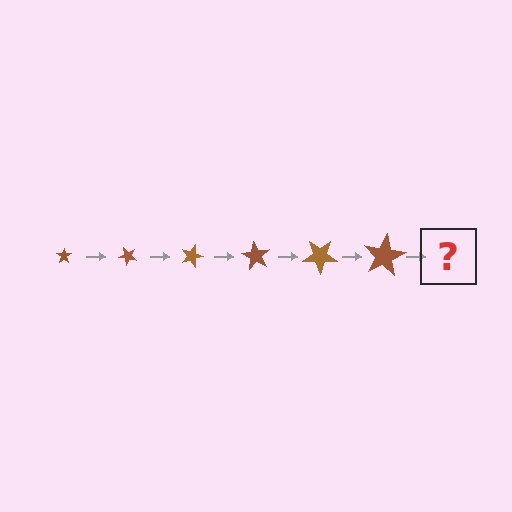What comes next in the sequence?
The next element should be a star, larger than the previous one and rotated 270 degrees from the start.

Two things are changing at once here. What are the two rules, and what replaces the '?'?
The two rules are that the star grows larger each step and it rotates 45 degrees each step. The '?' should be a star, larger than the previous one and rotated 270 degrees from the start.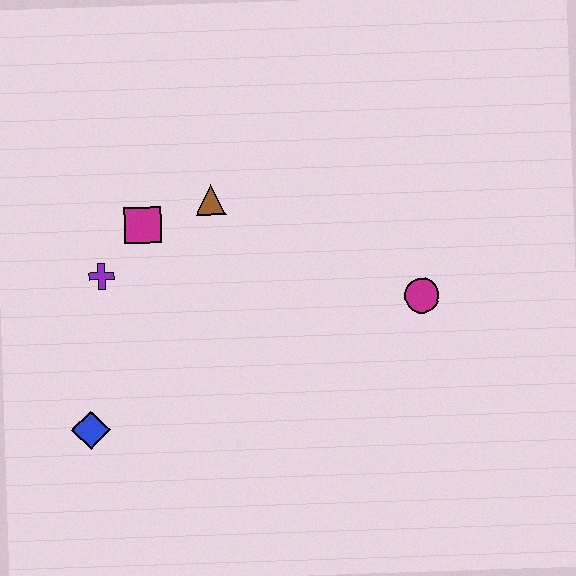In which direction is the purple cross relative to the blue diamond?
The purple cross is above the blue diamond.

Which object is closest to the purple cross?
The magenta square is closest to the purple cross.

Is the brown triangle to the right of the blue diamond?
Yes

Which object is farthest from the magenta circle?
The blue diamond is farthest from the magenta circle.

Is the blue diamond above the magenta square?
No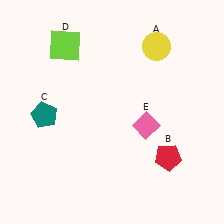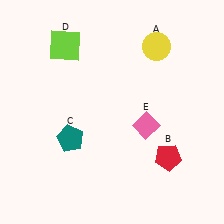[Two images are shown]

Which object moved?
The teal pentagon (C) moved right.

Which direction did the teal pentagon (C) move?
The teal pentagon (C) moved right.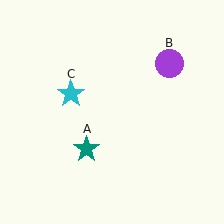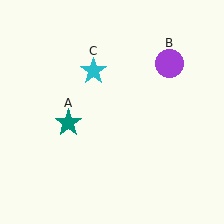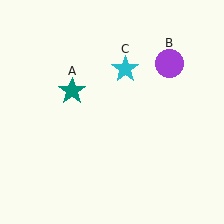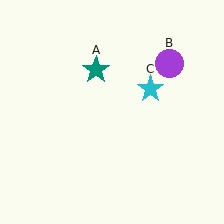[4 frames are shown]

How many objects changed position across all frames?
2 objects changed position: teal star (object A), cyan star (object C).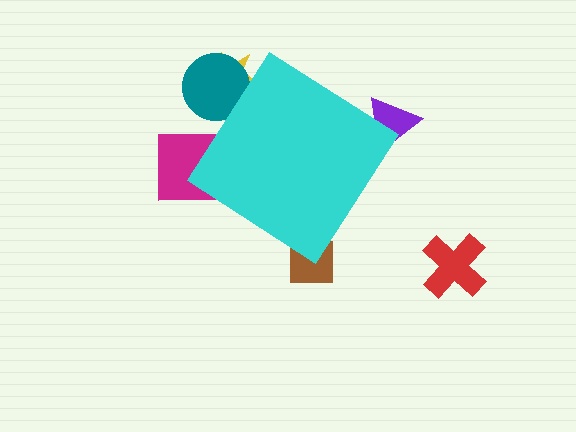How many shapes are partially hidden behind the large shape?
5 shapes are partially hidden.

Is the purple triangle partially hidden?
Yes, the purple triangle is partially hidden behind the cyan diamond.